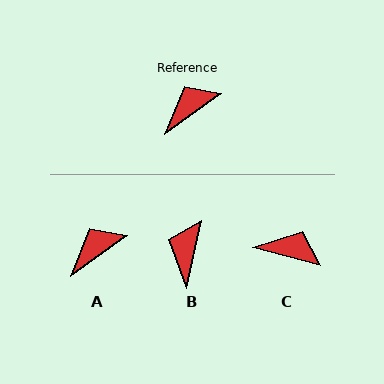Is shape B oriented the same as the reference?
No, it is off by about 41 degrees.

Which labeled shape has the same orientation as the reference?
A.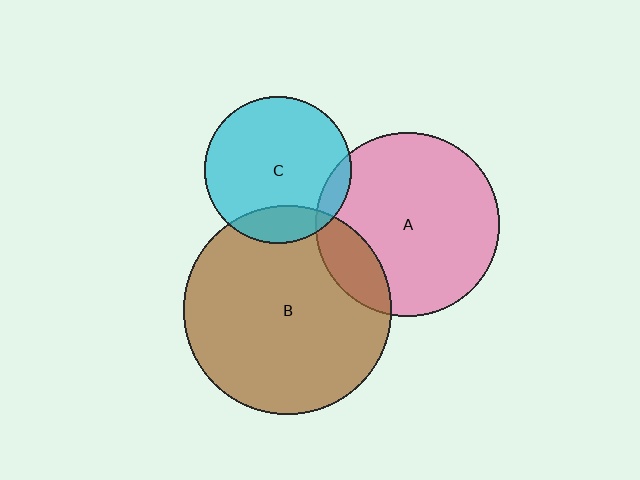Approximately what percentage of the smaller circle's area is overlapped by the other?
Approximately 15%.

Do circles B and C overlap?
Yes.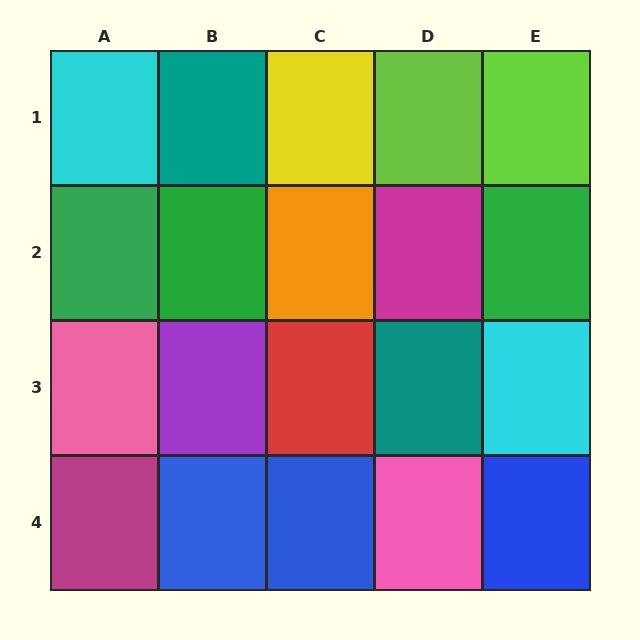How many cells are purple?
1 cell is purple.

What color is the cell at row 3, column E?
Cyan.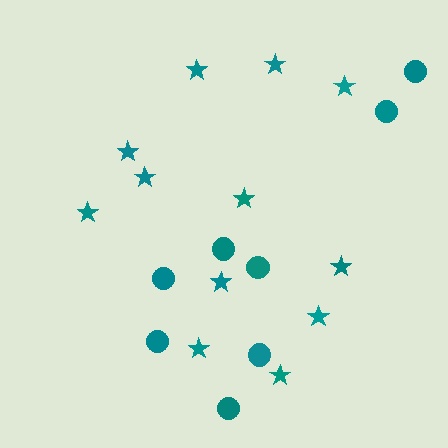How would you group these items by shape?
There are 2 groups: one group of stars (12) and one group of circles (8).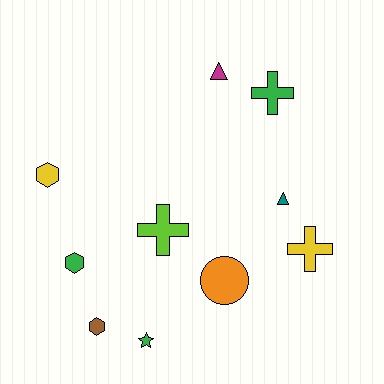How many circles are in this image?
There is 1 circle.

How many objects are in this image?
There are 10 objects.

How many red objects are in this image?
There are no red objects.